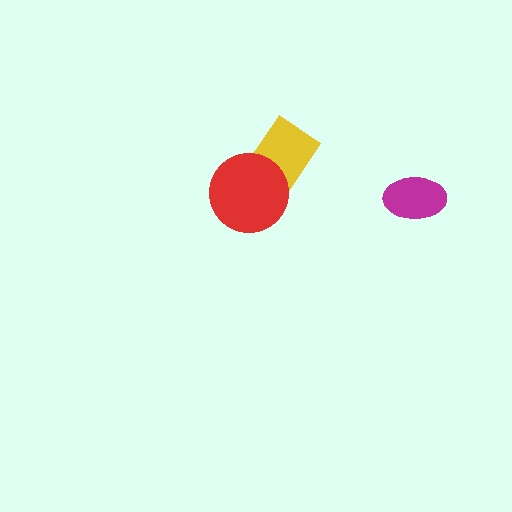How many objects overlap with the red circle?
1 object overlaps with the red circle.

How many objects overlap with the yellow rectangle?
1 object overlaps with the yellow rectangle.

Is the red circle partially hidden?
No, no other shape covers it.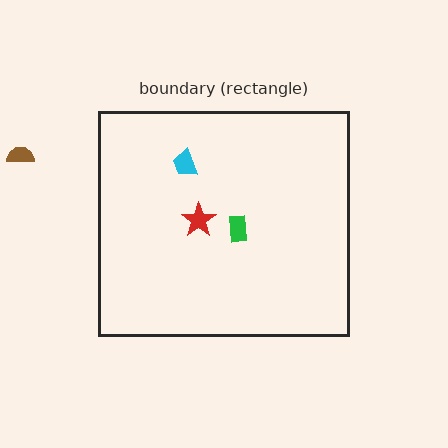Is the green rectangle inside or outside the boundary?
Inside.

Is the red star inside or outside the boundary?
Inside.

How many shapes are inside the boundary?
3 inside, 1 outside.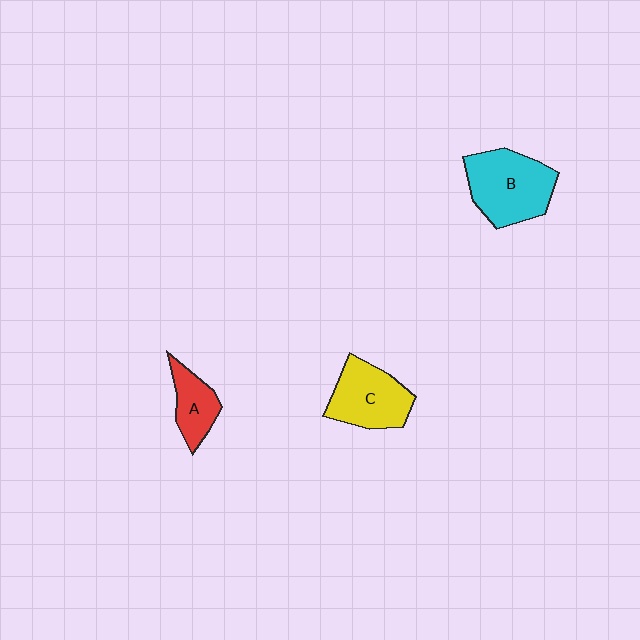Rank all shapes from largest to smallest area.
From largest to smallest: B (cyan), C (yellow), A (red).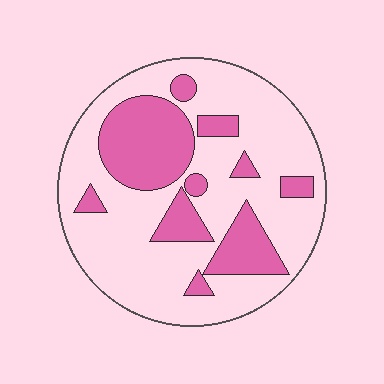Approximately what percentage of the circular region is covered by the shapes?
Approximately 30%.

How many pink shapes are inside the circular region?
10.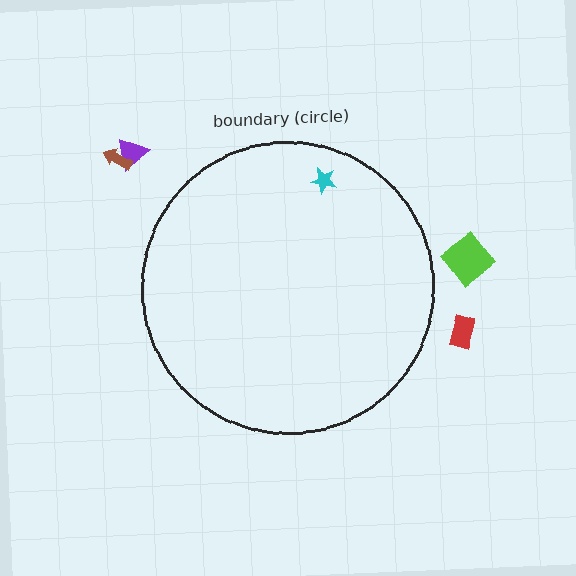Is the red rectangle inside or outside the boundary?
Outside.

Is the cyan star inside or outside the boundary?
Inside.